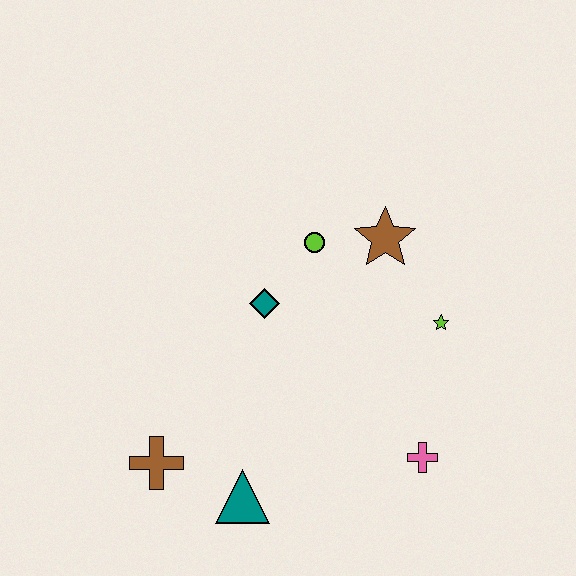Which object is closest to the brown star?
The lime circle is closest to the brown star.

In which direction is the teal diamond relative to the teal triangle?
The teal diamond is above the teal triangle.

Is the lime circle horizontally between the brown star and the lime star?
No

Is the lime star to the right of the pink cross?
Yes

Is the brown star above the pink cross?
Yes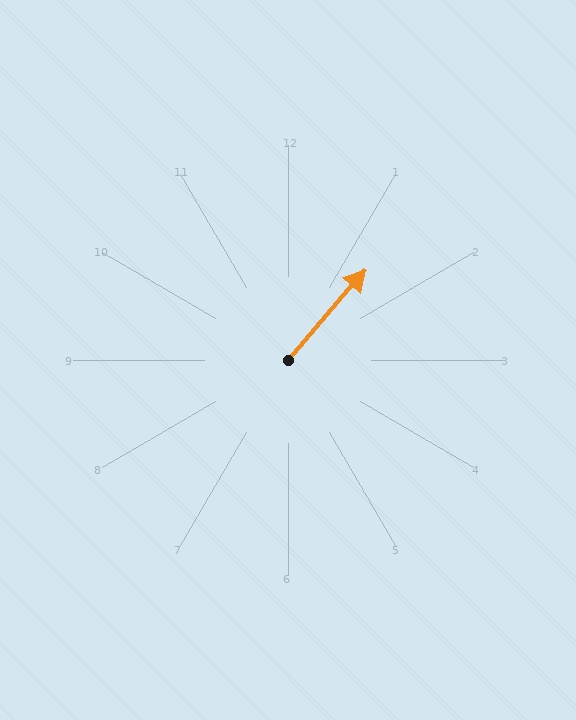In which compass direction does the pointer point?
Northeast.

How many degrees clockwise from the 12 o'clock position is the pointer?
Approximately 41 degrees.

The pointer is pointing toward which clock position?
Roughly 1 o'clock.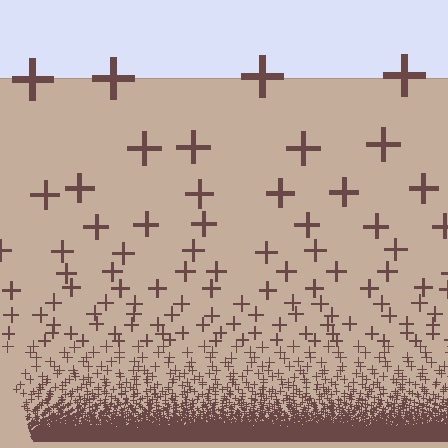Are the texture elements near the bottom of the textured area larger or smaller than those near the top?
Smaller. The gradient is inverted — elements near the bottom are smaller and denser.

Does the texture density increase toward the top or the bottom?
Density increases toward the bottom.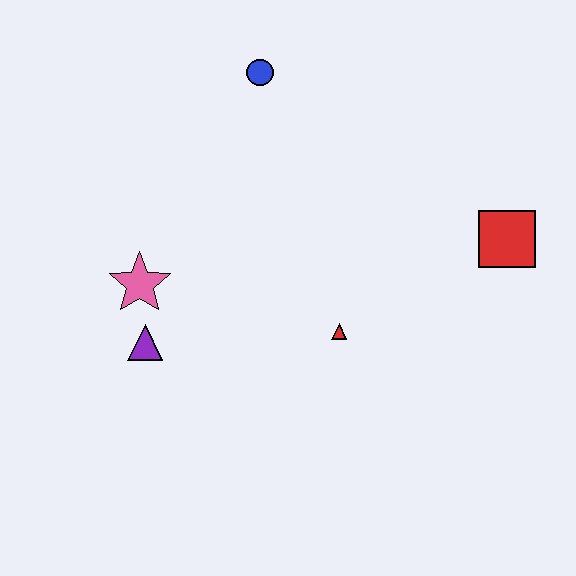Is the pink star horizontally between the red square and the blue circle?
No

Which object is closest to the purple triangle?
The pink star is closest to the purple triangle.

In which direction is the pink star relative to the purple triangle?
The pink star is above the purple triangle.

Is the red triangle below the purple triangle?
No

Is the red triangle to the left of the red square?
Yes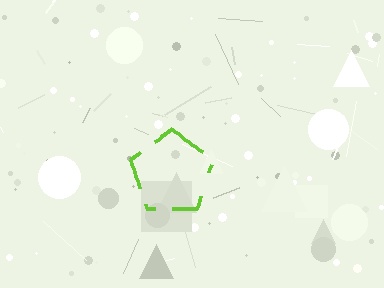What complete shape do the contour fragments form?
The contour fragments form a pentagon.